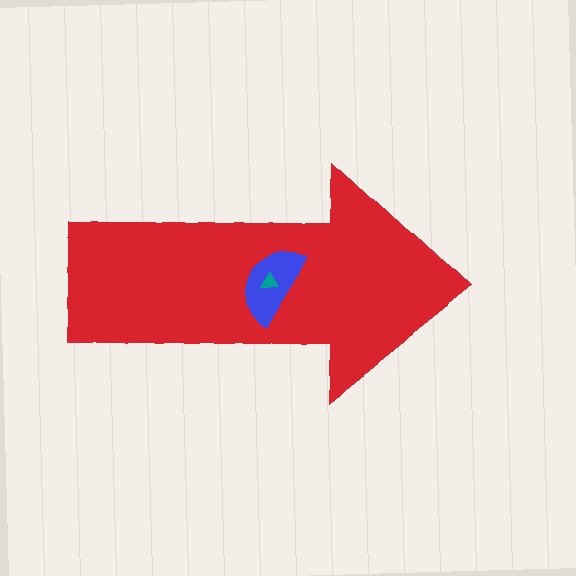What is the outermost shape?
The red arrow.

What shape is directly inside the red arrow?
The blue semicircle.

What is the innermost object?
The teal triangle.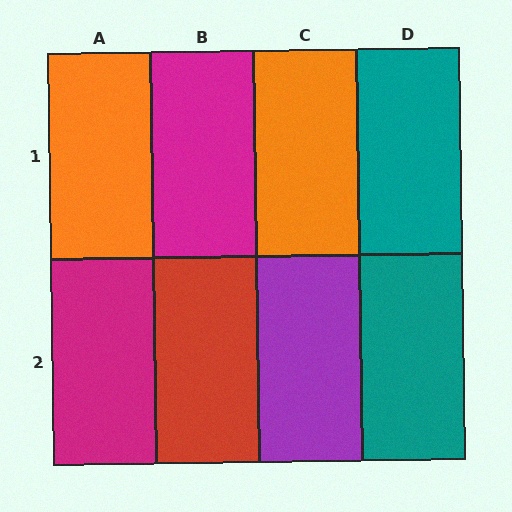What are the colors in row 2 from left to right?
Magenta, red, purple, teal.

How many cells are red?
1 cell is red.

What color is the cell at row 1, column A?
Orange.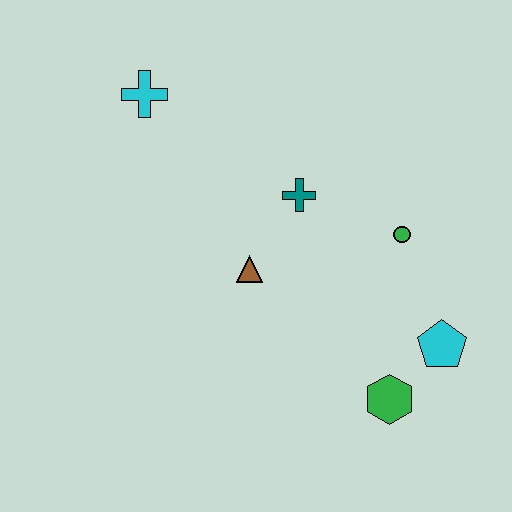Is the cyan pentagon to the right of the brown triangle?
Yes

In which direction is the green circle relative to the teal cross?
The green circle is to the right of the teal cross.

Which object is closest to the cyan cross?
The teal cross is closest to the cyan cross.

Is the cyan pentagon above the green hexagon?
Yes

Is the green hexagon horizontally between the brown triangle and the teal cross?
No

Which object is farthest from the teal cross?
The green hexagon is farthest from the teal cross.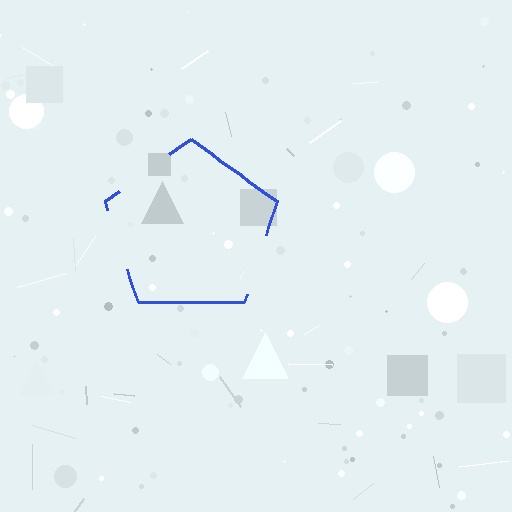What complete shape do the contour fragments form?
The contour fragments form a pentagon.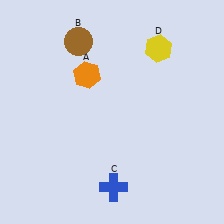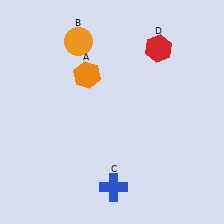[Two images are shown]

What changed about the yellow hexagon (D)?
In Image 1, D is yellow. In Image 2, it changed to red.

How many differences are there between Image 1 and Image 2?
There are 2 differences between the two images.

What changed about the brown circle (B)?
In Image 1, B is brown. In Image 2, it changed to orange.